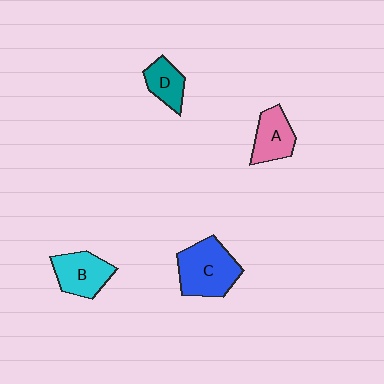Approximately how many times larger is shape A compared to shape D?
Approximately 1.2 times.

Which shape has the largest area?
Shape C (blue).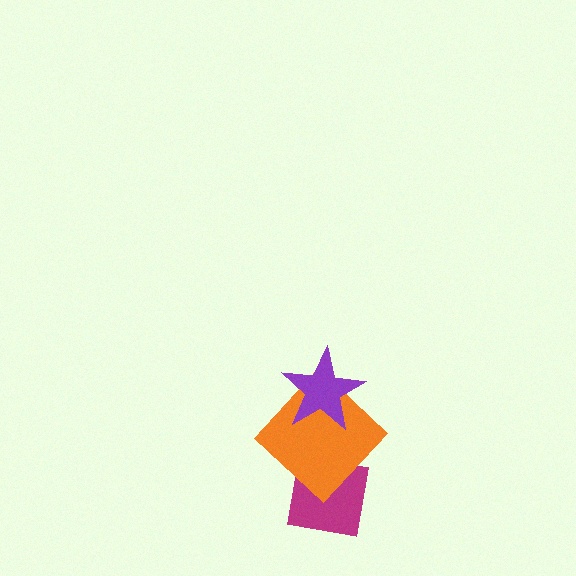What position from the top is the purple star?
The purple star is 1st from the top.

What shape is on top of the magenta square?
The orange diamond is on top of the magenta square.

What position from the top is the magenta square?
The magenta square is 3rd from the top.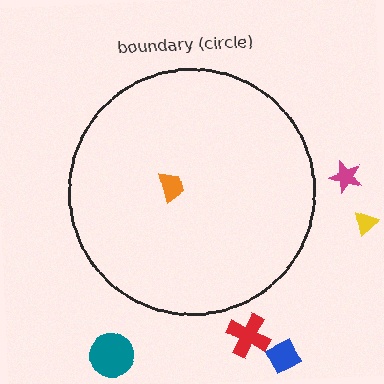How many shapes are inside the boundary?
1 inside, 5 outside.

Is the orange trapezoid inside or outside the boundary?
Inside.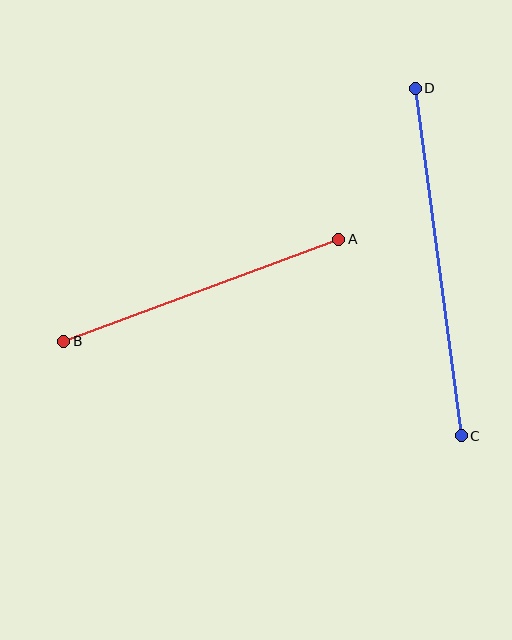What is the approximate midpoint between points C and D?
The midpoint is at approximately (438, 262) pixels.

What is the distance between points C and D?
The distance is approximately 350 pixels.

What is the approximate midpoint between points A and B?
The midpoint is at approximately (201, 290) pixels.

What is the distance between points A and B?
The distance is approximately 293 pixels.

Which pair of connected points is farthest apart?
Points C and D are farthest apart.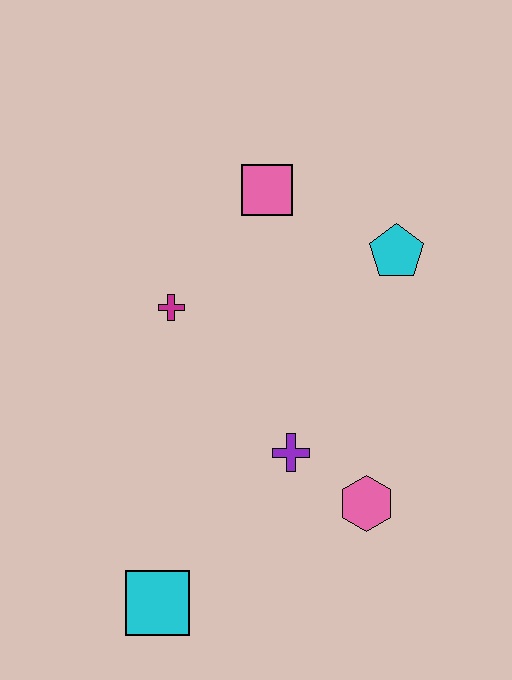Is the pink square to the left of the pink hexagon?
Yes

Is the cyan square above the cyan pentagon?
No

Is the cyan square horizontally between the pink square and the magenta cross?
No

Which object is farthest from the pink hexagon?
The pink square is farthest from the pink hexagon.